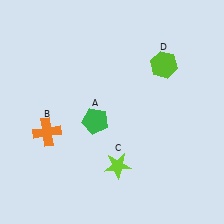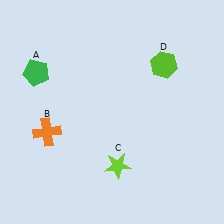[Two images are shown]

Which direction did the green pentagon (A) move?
The green pentagon (A) moved left.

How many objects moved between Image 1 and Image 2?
1 object moved between the two images.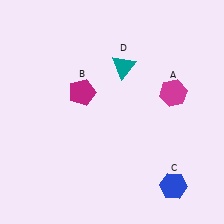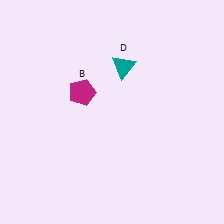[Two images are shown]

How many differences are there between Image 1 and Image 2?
There are 2 differences between the two images.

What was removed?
The magenta hexagon (A), the blue hexagon (C) were removed in Image 2.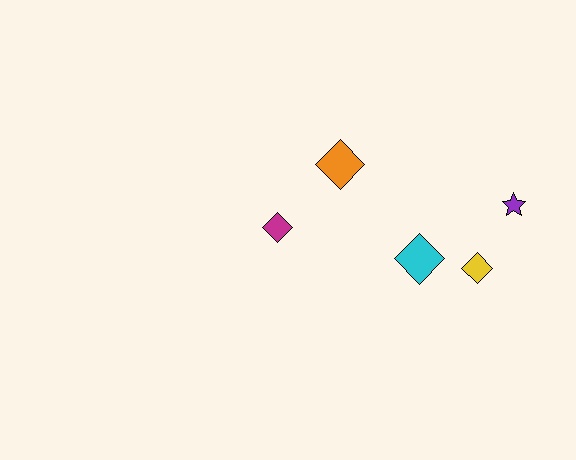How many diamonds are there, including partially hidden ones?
There are 4 diamonds.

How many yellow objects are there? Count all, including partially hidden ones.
There is 1 yellow object.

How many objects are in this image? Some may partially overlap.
There are 5 objects.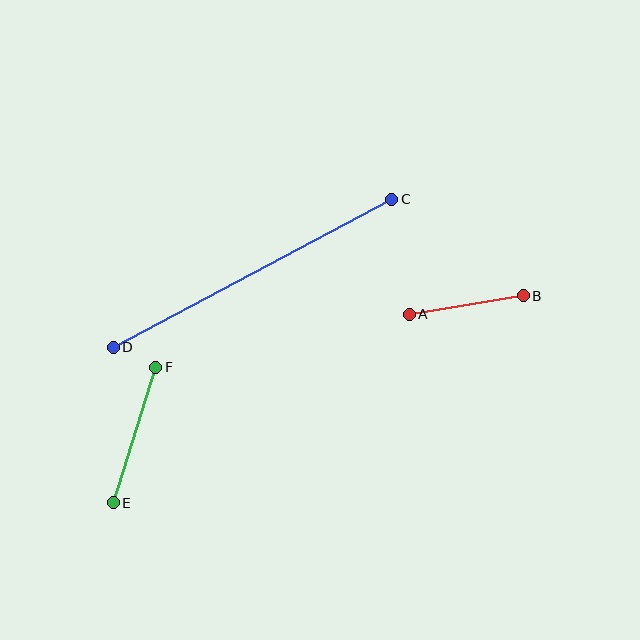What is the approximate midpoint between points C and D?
The midpoint is at approximately (253, 273) pixels.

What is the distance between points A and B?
The distance is approximately 115 pixels.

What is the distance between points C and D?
The distance is approximately 315 pixels.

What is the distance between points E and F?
The distance is approximately 142 pixels.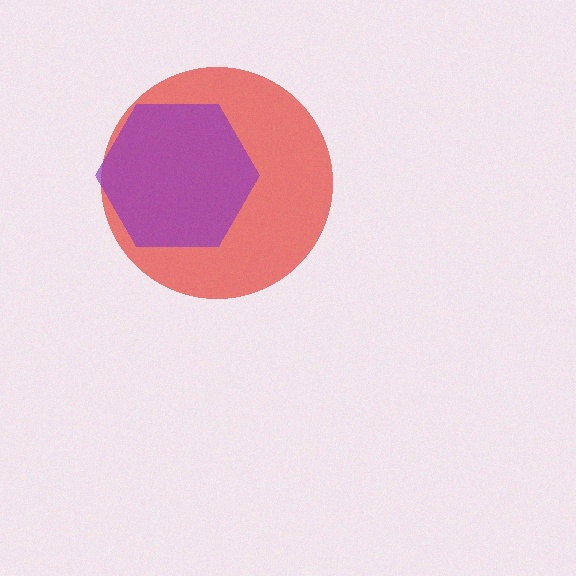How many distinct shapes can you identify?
There are 2 distinct shapes: a red circle, a purple hexagon.